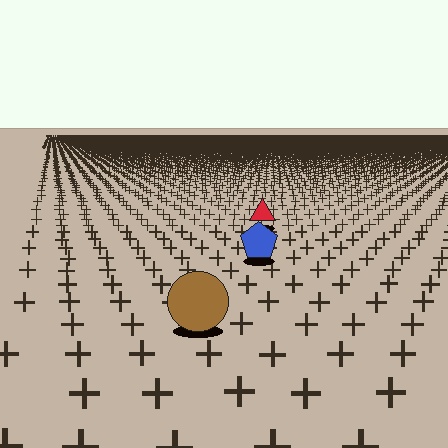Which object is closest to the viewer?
The brown circle is closest. The texture marks near it are larger and more spread out.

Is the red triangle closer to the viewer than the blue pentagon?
No. The blue pentagon is closer — you can tell from the texture gradient: the ground texture is coarser near it.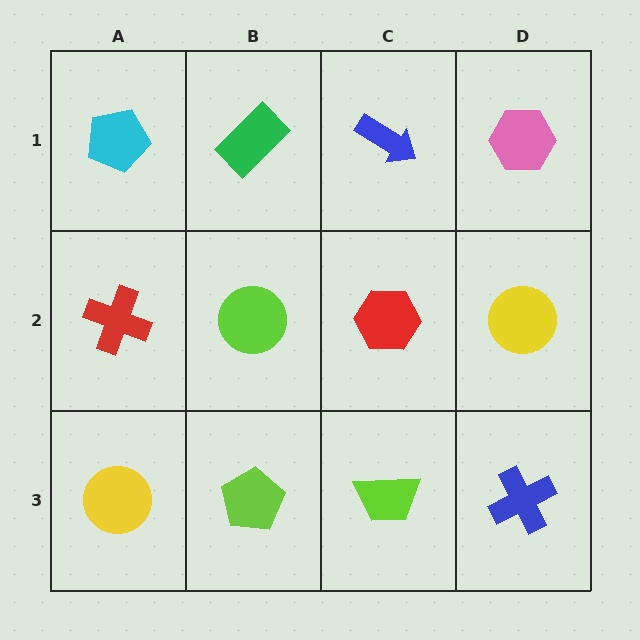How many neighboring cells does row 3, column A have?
2.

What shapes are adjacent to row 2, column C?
A blue arrow (row 1, column C), a lime trapezoid (row 3, column C), a lime circle (row 2, column B), a yellow circle (row 2, column D).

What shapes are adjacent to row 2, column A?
A cyan pentagon (row 1, column A), a yellow circle (row 3, column A), a lime circle (row 2, column B).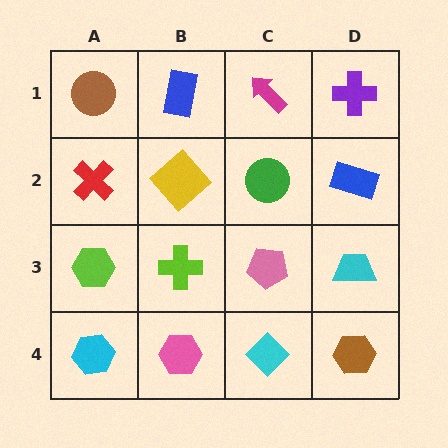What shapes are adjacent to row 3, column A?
A red cross (row 2, column A), a cyan hexagon (row 4, column A), a lime cross (row 3, column B).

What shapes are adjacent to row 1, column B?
A yellow diamond (row 2, column B), a brown circle (row 1, column A), a magenta arrow (row 1, column C).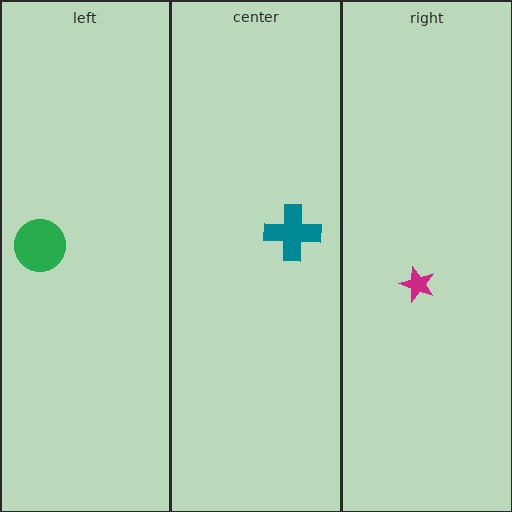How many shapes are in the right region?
1.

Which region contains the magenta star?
The right region.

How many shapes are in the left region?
1.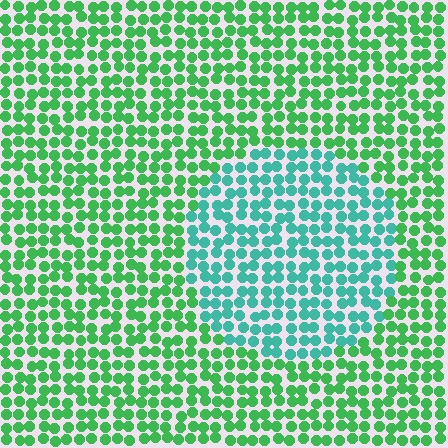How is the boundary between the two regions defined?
The boundary is defined purely by a slight shift in hue (about 40 degrees). Spacing, size, and orientation are identical on both sides.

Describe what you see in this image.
The image is filled with small green elements in a uniform arrangement. A circle-shaped region is visible where the elements are tinted to a slightly different hue, forming a subtle color boundary.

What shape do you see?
I see a circle.